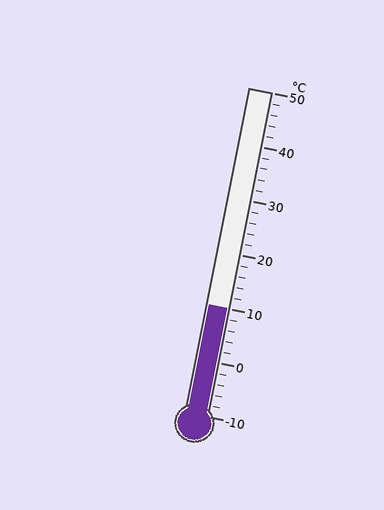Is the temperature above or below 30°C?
The temperature is below 30°C.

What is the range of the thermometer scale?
The thermometer scale ranges from -10°C to 50°C.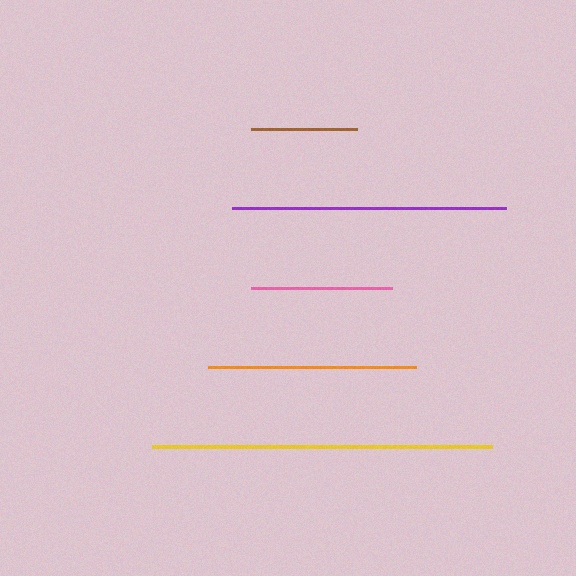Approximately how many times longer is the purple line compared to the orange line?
The purple line is approximately 1.3 times the length of the orange line.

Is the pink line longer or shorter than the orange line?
The orange line is longer than the pink line.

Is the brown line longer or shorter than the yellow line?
The yellow line is longer than the brown line.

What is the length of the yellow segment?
The yellow segment is approximately 339 pixels long.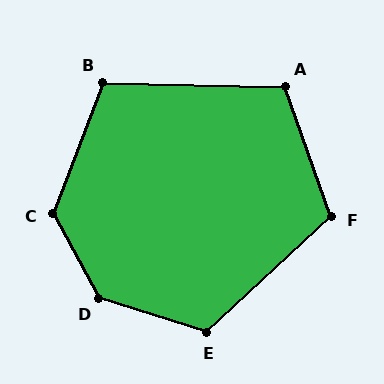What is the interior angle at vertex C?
Approximately 130 degrees (obtuse).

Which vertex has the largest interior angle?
D, at approximately 136 degrees.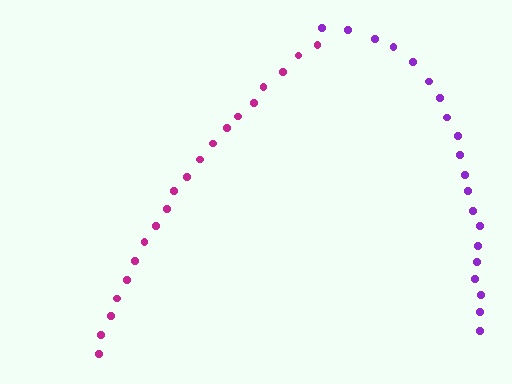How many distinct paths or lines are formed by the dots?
There are 2 distinct paths.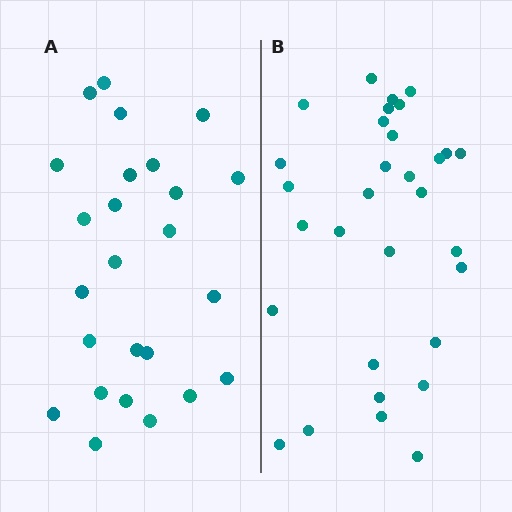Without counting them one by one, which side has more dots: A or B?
Region B (the right region) has more dots.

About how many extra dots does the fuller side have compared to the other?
Region B has about 6 more dots than region A.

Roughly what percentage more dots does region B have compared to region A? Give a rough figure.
About 25% more.